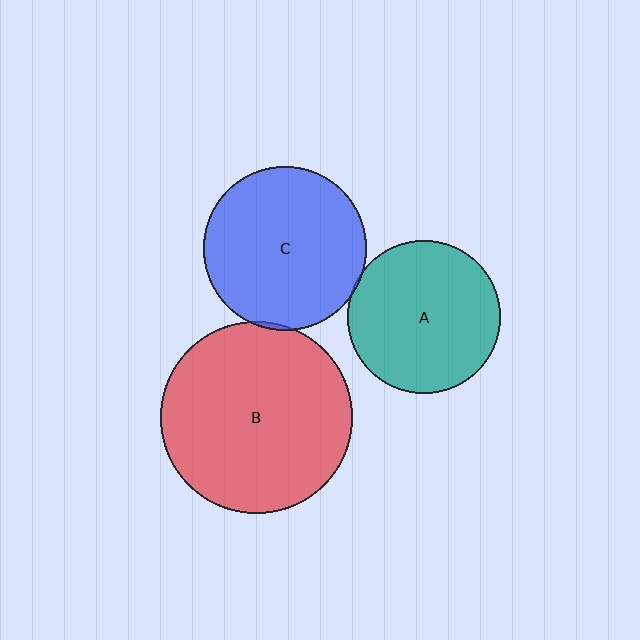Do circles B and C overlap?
Yes.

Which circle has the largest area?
Circle B (red).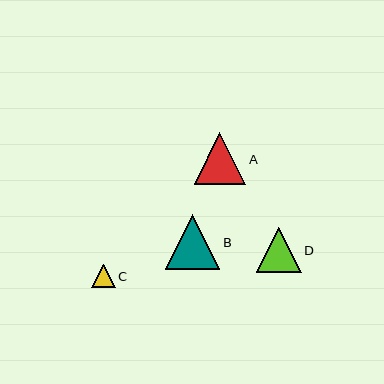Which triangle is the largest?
Triangle B is the largest with a size of approximately 54 pixels.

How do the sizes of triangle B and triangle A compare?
Triangle B and triangle A are approximately the same size.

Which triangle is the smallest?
Triangle C is the smallest with a size of approximately 23 pixels.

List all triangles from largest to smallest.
From largest to smallest: B, A, D, C.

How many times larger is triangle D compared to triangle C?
Triangle D is approximately 1.9 times the size of triangle C.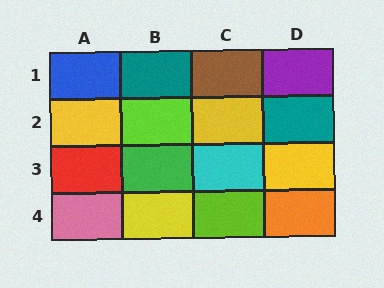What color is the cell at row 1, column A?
Blue.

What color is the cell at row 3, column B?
Green.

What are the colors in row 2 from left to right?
Yellow, lime, yellow, teal.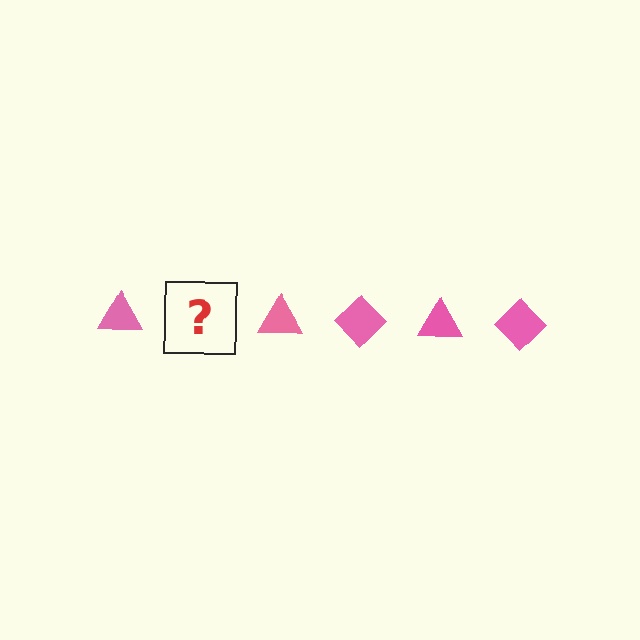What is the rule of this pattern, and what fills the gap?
The rule is that the pattern cycles through triangle, diamond shapes in pink. The gap should be filled with a pink diamond.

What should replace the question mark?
The question mark should be replaced with a pink diamond.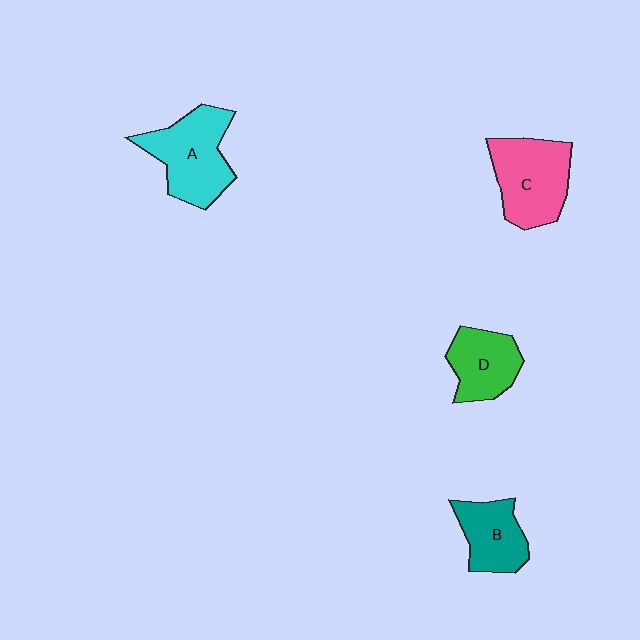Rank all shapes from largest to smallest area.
From largest to smallest: A (cyan), C (pink), D (green), B (teal).